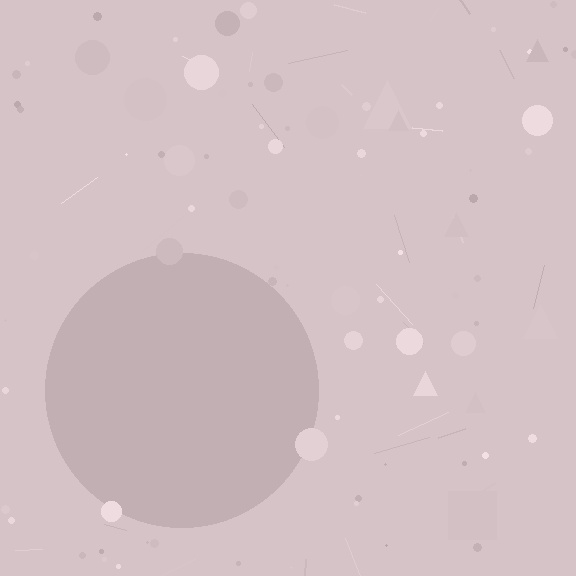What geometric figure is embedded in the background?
A circle is embedded in the background.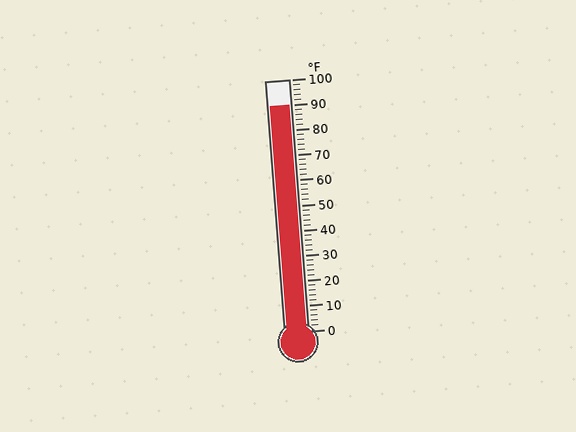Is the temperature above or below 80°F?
The temperature is above 80°F.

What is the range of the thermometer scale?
The thermometer scale ranges from 0°F to 100°F.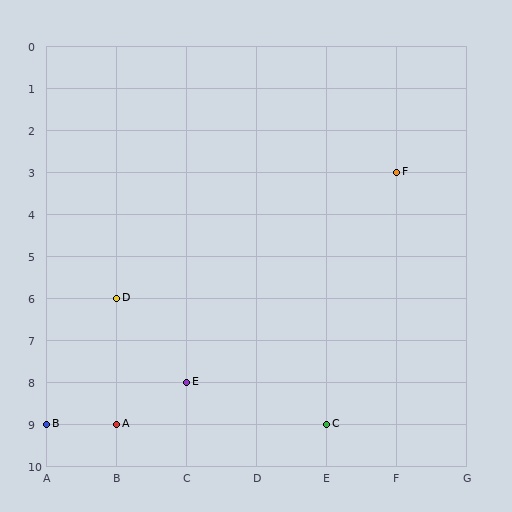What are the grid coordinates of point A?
Point A is at grid coordinates (B, 9).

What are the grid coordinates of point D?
Point D is at grid coordinates (B, 6).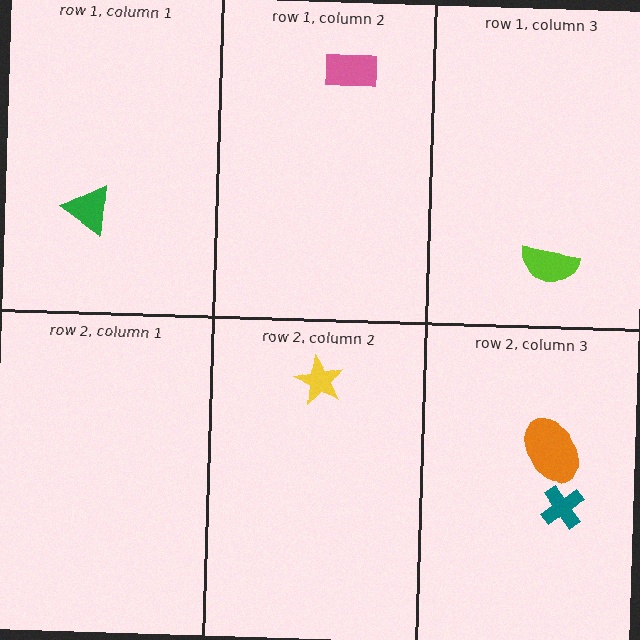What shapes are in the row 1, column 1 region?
The green triangle.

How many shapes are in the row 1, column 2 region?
1.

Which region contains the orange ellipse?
The row 2, column 3 region.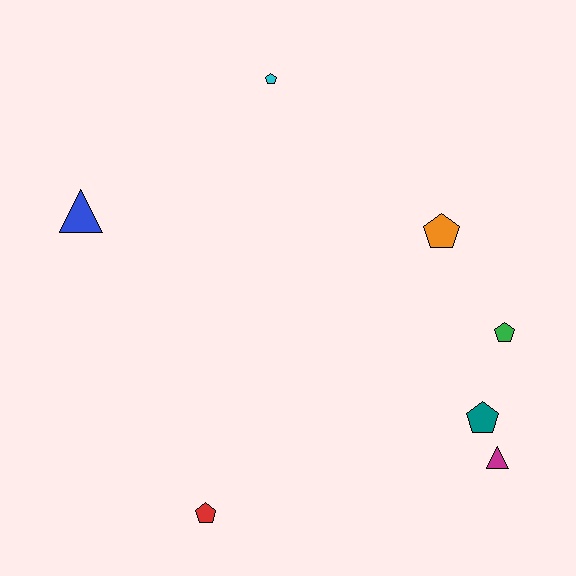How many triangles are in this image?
There are 2 triangles.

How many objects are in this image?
There are 7 objects.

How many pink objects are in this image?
There are no pink objects.